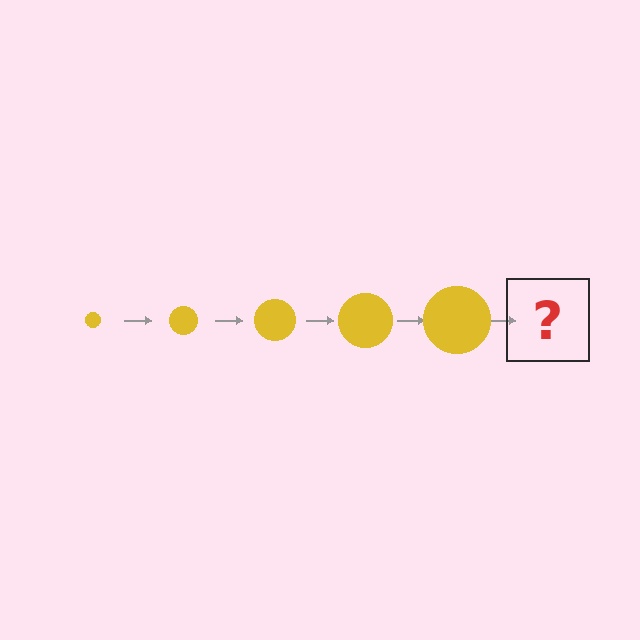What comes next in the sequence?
The next element should be a yellow circle, larger than the previous one.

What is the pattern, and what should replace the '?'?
The pattern is that the circle gets progressively larger each step. The '?' should be a yellow circle, larger than the previous one.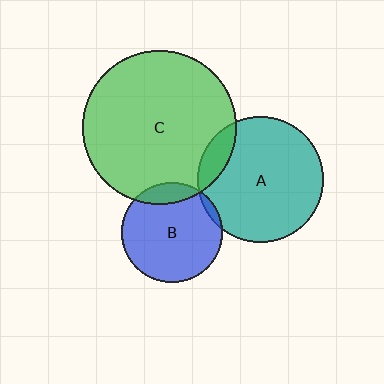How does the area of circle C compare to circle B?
Approximately 2.3 times.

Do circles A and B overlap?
Yes.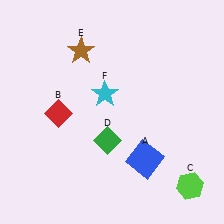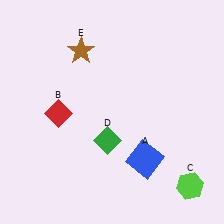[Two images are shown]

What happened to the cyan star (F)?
The cyan star (F) was removed in Image 2. It was in the top-left area of Image 1.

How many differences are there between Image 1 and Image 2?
There is 1 difference between the two images.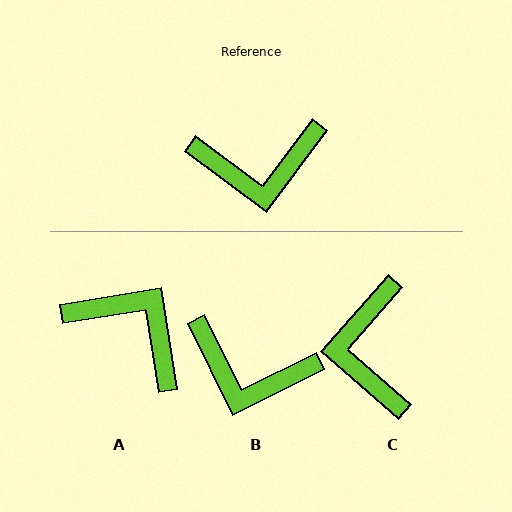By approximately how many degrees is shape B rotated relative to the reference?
Approximately 27 degrees clockwise.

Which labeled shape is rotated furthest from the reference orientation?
A, about 136 degrees away.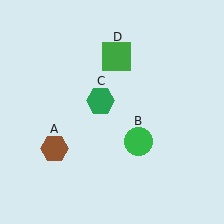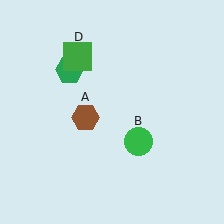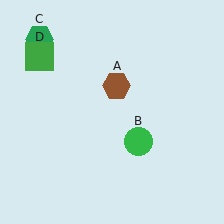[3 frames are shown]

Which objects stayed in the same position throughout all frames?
Green circle (object B) remained stationary.